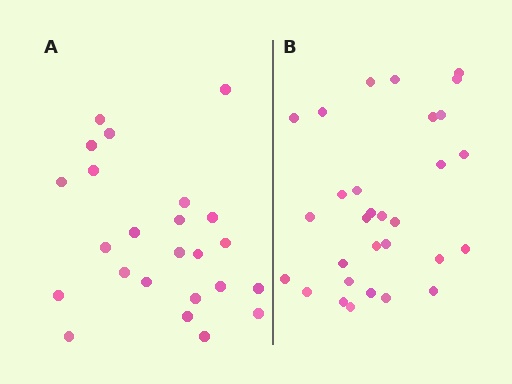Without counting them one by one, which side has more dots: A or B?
Region B (the right region) has more dots.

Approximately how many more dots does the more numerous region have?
Region B has about 6 more dots than region A.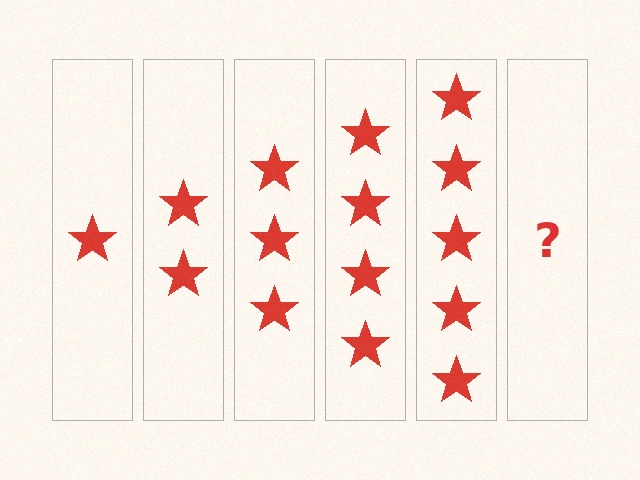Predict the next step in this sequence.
The next step is 6 stars.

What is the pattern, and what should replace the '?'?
The pattern is that each step adds one more star. The '?' should be 6 stars.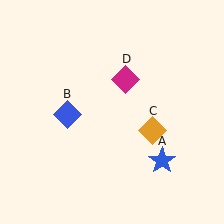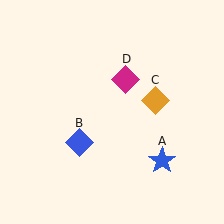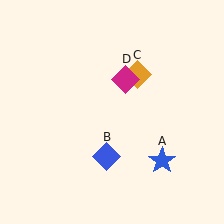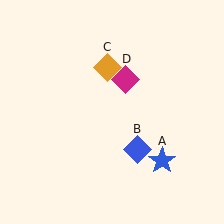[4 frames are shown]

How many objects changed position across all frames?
2 objects changed position: blue diamond (object B), orange diamond (object C).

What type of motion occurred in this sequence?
The blue diamond (object B), orange diamond (object C) rotated counterclockwise around the center of the scene.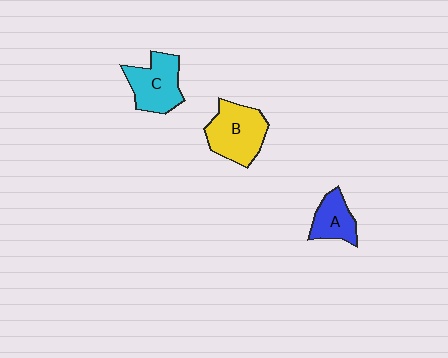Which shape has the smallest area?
Shape A (blue).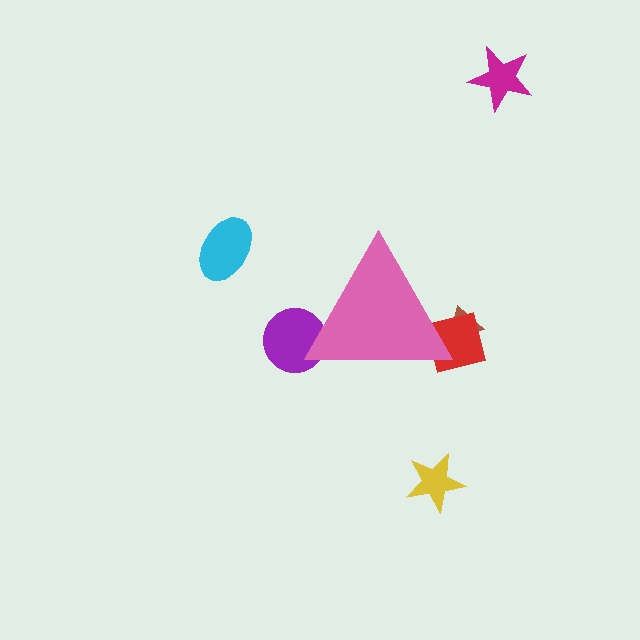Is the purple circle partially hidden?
Yes, the purple circle is partially hidden behind the pink triangle.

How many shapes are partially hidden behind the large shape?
3 shapes are partially hidden.